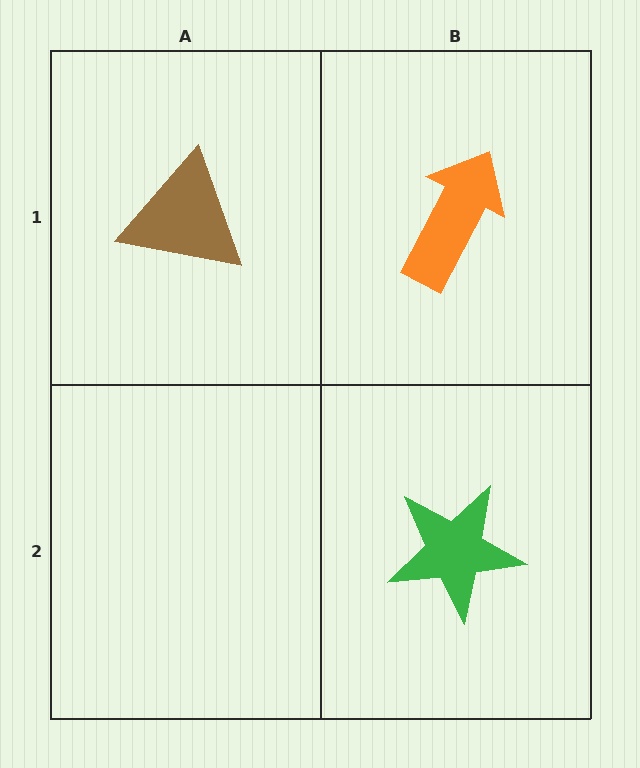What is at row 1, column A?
A brown triangle.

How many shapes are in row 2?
1 shape.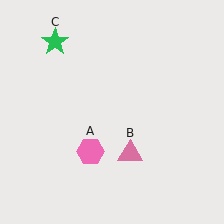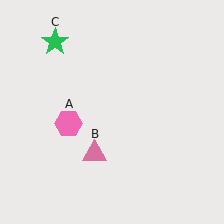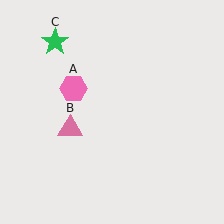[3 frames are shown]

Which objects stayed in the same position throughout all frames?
Green star (object C) remained stationary.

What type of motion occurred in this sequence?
The pink hexagon (object A), pink triangle (object B) rotated clockwise around the center of the scene.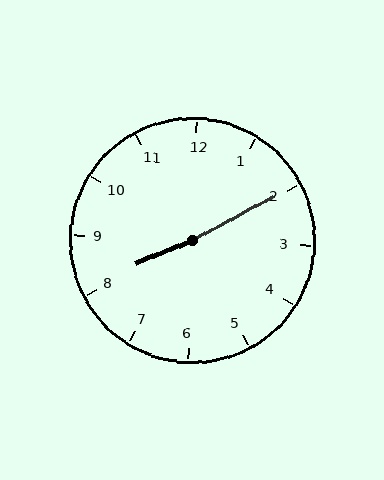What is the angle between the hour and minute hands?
Approximately 175 degrees.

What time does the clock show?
8:10.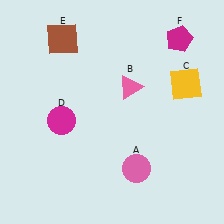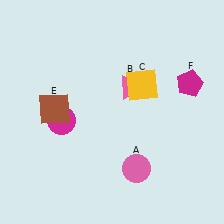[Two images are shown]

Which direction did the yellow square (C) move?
The yellow square (C) moved left.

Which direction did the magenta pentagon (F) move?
The magenta pentagon (F) moved down.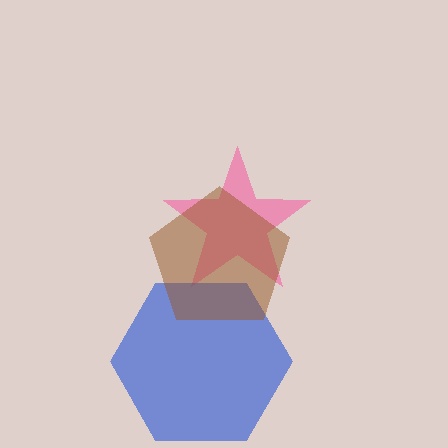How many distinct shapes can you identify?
There are 3 distinct shapes: a pink star, a blue hexagon, a brown pentagon.